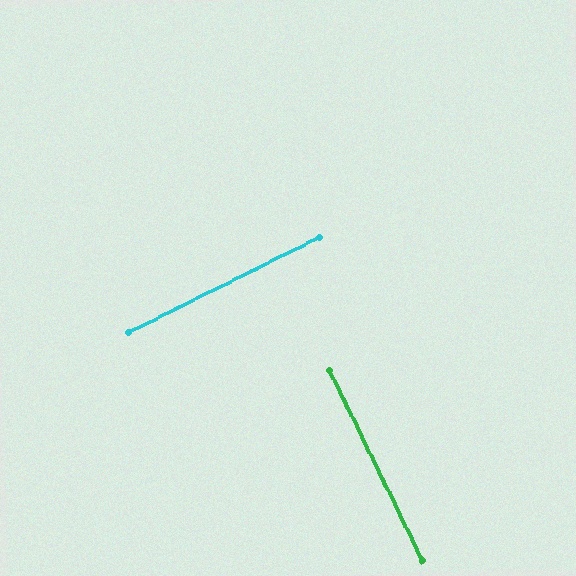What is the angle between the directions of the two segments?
Approximately 89 degrees.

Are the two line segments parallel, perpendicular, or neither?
Perpendicular — they meet at approximately 89°.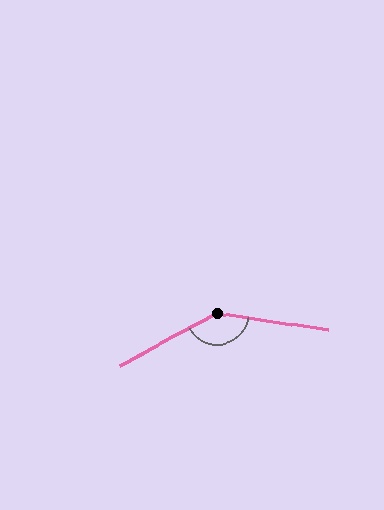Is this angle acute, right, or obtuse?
It is obtuse.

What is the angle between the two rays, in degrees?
Approximately 143 degrees.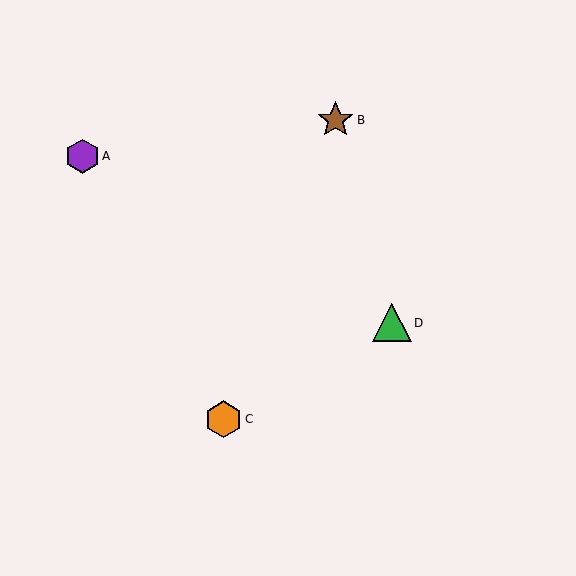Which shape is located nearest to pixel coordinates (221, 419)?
The orange hexagon (labeled C) at (223, 419) is nearest to that location.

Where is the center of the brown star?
The center of the brown star is at (336, 120).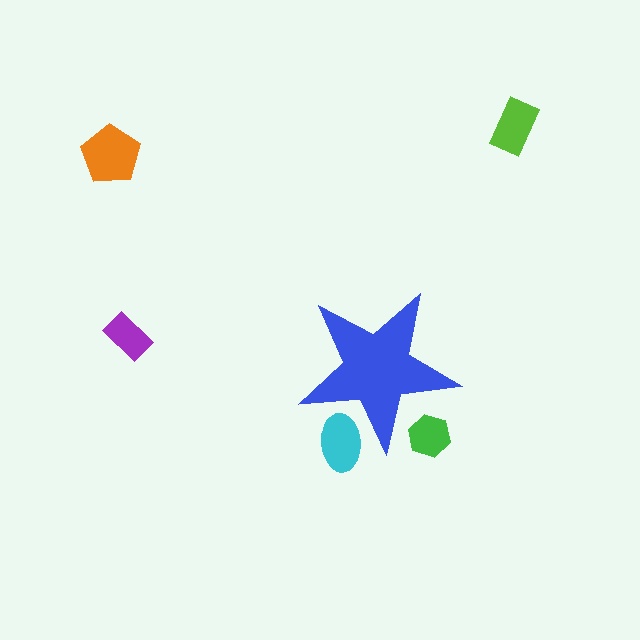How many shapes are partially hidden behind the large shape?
2 shapes are partially hidden.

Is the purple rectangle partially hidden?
No, the purple rectangle is fully visible.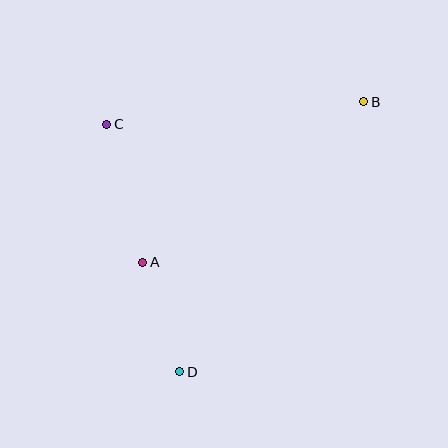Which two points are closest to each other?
Points A and D are closest to each other.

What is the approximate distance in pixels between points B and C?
The distance between B and C is approximately 258 pixels.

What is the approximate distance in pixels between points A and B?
The distance between A and B is approximately 273 pixels.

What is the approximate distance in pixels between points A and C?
The distance between A and C is approximately 142 pixels.